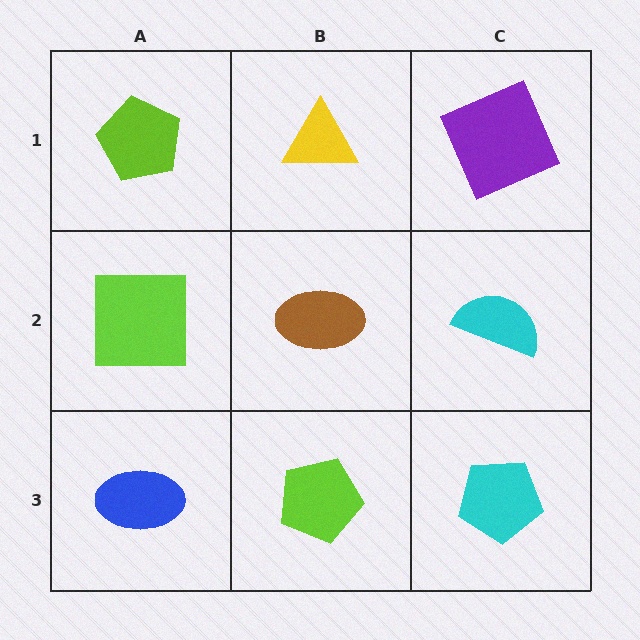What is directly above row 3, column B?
A brown ellipse.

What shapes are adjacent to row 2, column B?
A yellow triangle (row 1, column B), a lime pentagon (row 3, column B), a lime square (row 2, column A), a cyan semicircle (row 2, column C).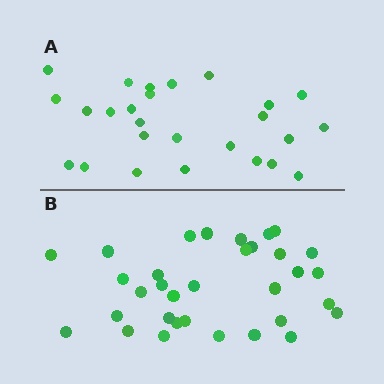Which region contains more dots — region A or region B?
Region B (the bottom region) has more dots.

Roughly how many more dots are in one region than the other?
Region B has roughly 8 or so more dots than region A.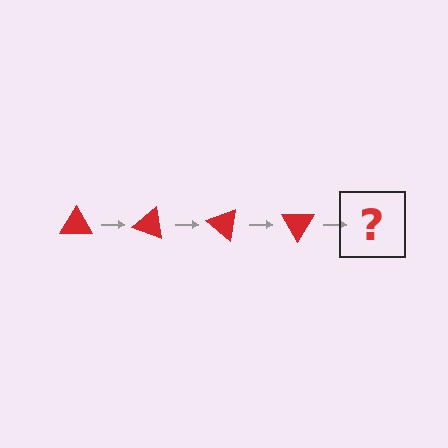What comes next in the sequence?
The next element should be a red triangle rotated 80 degrees.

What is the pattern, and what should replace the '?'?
The pattern is that the triangle rotates 20 degrees each step. The '?' should be a red triangle rotated 80 degrees.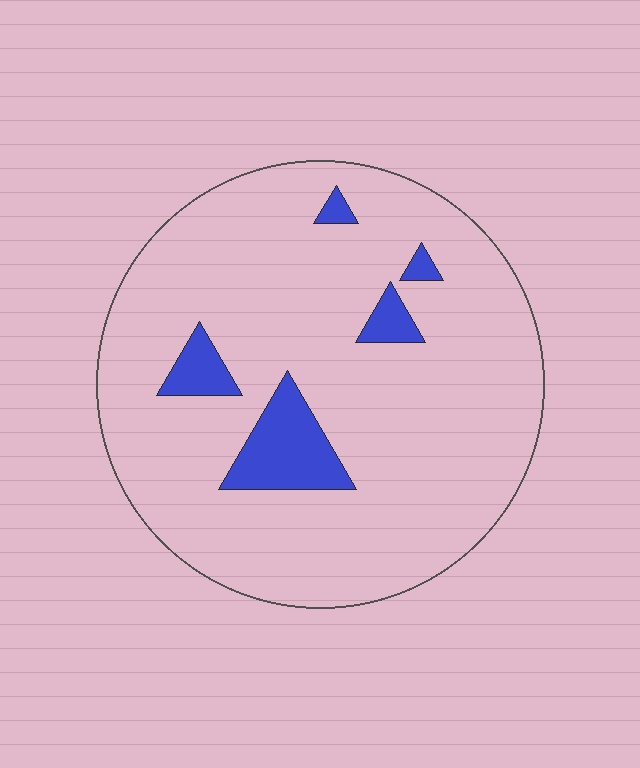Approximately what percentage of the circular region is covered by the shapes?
Approximately 10%.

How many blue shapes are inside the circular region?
5.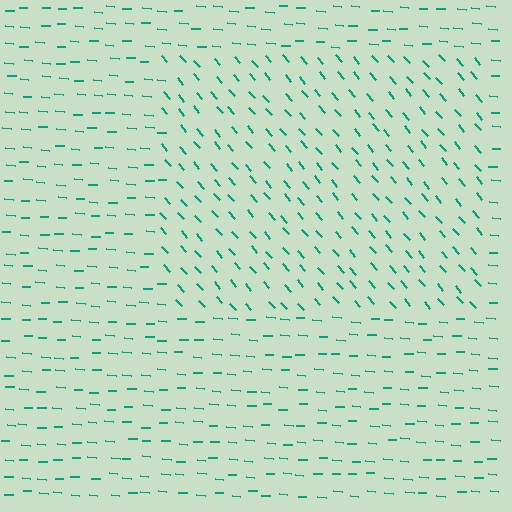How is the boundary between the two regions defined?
The boundary is defined purely by a change in line orientation (approximately 45 degrees difference). All lines are the same color and thickness.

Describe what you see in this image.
The image is filled with small teal line segments. A rectangle region in the image has lines oriented differently from the surrounding lines, creating a visible texture boundary.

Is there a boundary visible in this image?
Yes, there is a texture boundary formed by a change in line orientation.